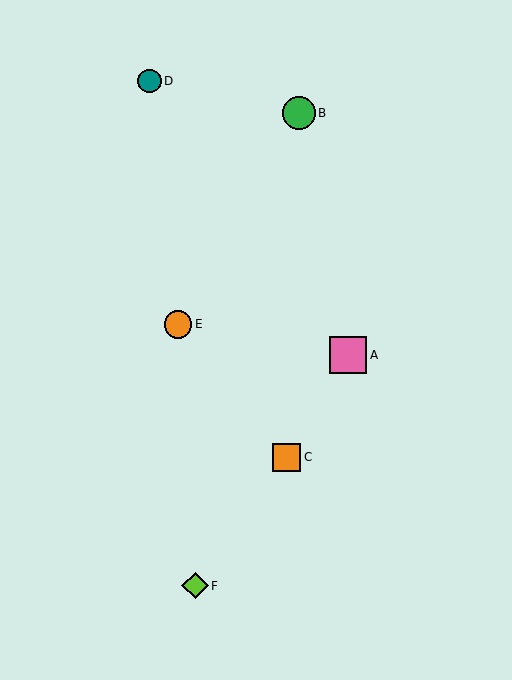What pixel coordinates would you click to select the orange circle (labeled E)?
Click at (178, 324) to select the orange circle E.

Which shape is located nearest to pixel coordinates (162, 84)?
The teal circle (labeled D) at (149, 81) is nearest to that location.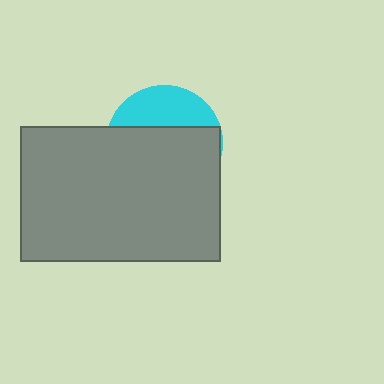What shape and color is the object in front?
The object in front is a gray rectangle.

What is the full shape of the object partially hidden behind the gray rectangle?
The partially hidden object is a cyan circle.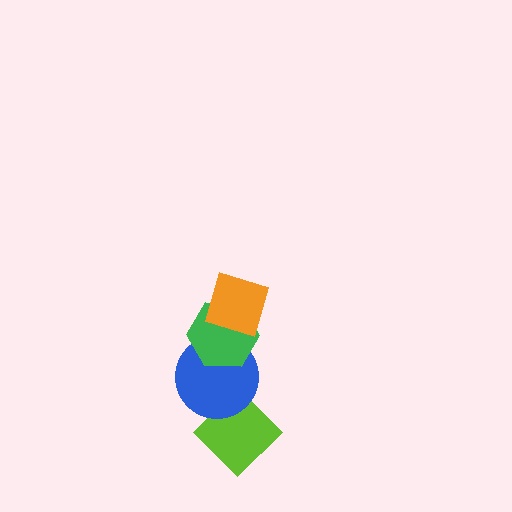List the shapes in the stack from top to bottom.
From top to bottom: the orange diamond, the green hexagon, the blue circle, the lime diamond.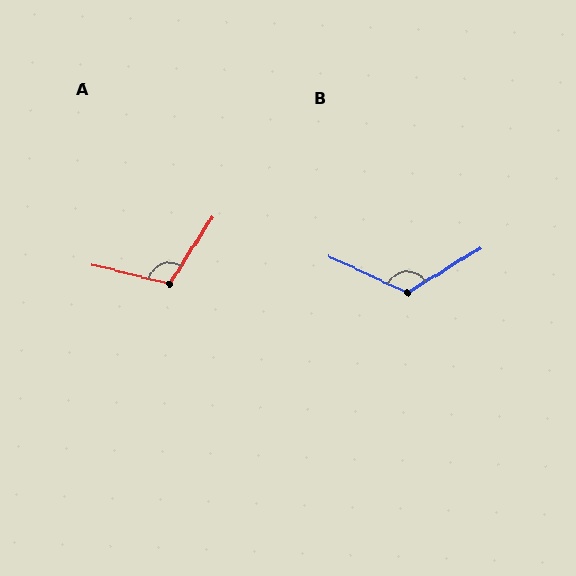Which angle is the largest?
B, at approximately 124 degrees.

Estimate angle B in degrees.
Approximately 124 degrees.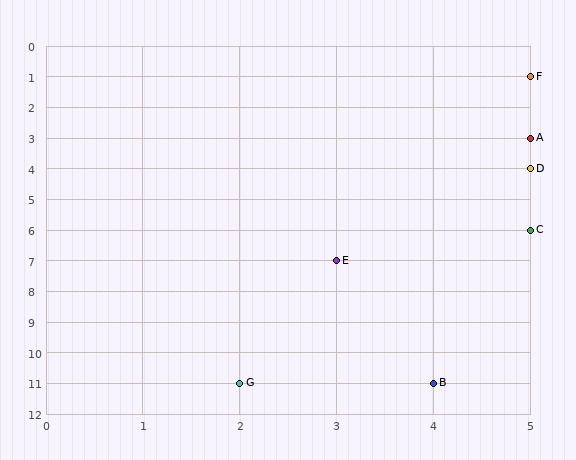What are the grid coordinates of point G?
Point G is at grid coordinates (2, 11).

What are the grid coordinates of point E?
Point E is at grid coordinates (3, 7).